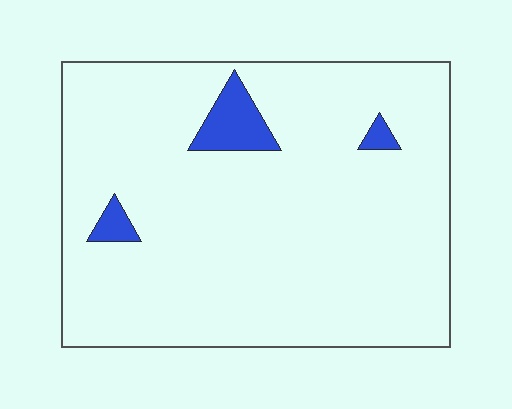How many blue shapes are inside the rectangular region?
3.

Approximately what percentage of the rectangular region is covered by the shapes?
Approximately 5%.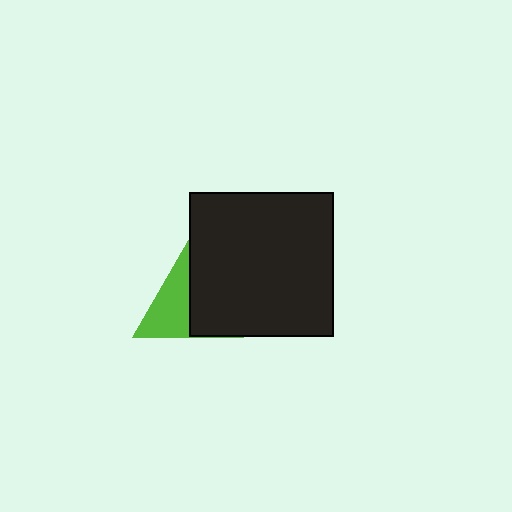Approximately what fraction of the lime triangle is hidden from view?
Roughly 48% of the lime triangle is hidden behind the black square.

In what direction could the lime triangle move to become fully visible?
The lime triangle could move left. That would shift it out from behind the black square entirely.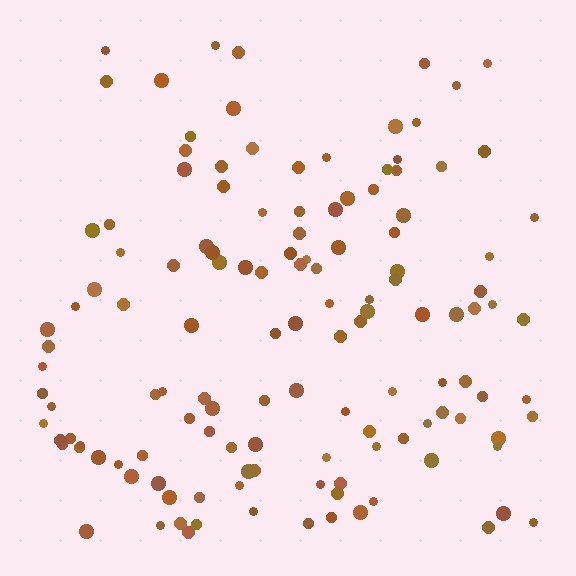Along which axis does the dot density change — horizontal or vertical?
Vertical.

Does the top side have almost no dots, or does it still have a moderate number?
Still a moderate number, just noticeably fewer than the bottom.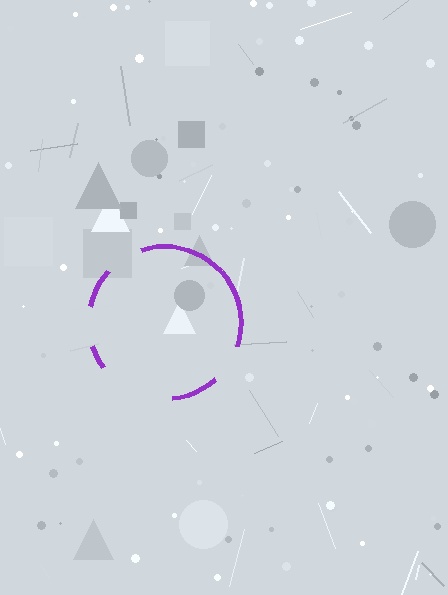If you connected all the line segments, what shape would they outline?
They would outline a circle.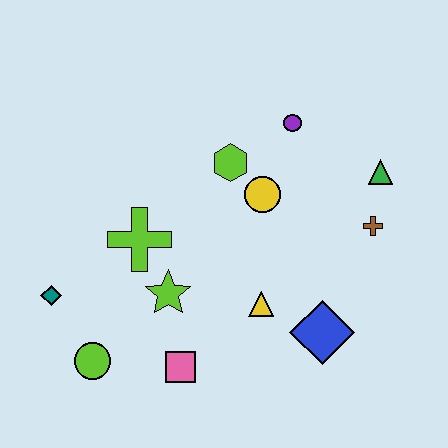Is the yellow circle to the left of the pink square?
No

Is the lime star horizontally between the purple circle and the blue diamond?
No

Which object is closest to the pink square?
The lime star is closest to the pink square.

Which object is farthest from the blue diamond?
The teal diamond is farthest from the blue diamond.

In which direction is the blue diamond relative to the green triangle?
The blue diamond is below the green triangle.